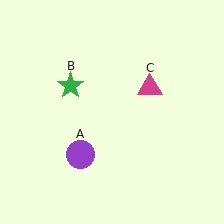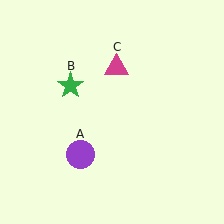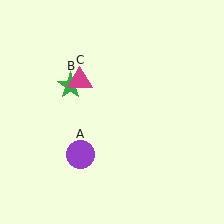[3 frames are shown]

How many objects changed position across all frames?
1 object changed position: magenta triangle (object C).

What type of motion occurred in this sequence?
The magenta triangle (object C) rotated counterclockwise around the center of the scene.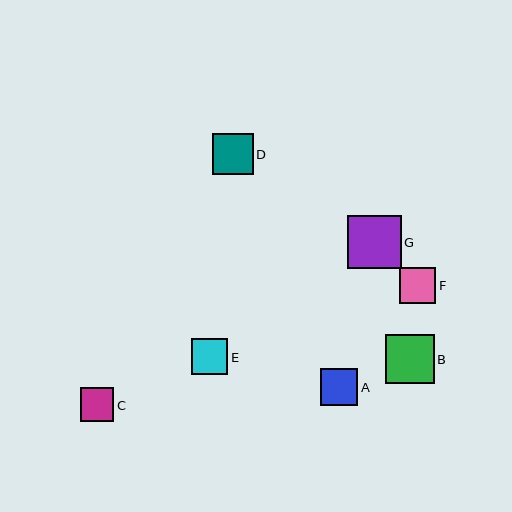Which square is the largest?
Square G is the largest with a size of approximately 53 pixels.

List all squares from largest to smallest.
From largest to smallest: G, B, D, A, E, F, C.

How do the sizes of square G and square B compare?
Square G and square B are approximately the same size.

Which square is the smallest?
Square C is the smallest with a size of approximately 34 pixels.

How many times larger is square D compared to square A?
Square D is approximately 1.1 times the size of square A.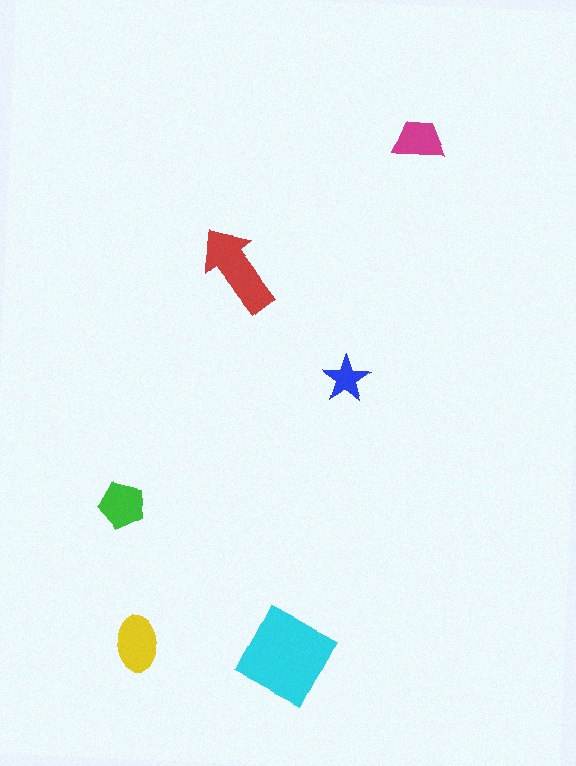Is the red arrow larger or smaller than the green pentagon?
Larger.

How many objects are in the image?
There are 6 objects in the image.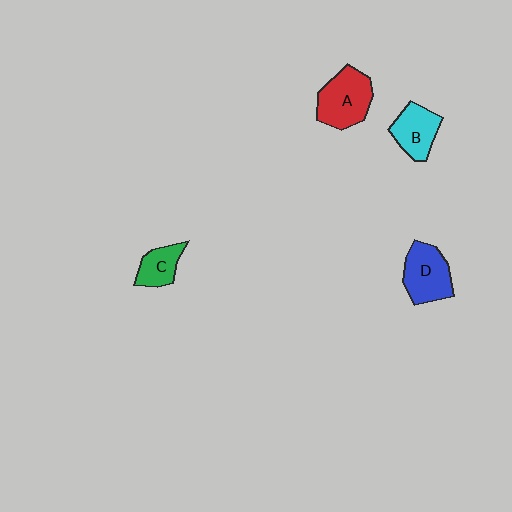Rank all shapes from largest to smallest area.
From largest to smallest: A (red), D (blue), B (cyan), C (green).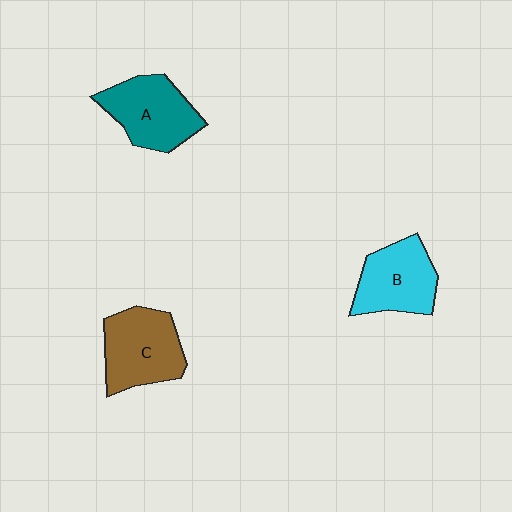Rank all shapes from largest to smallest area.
From largest to smallest: C (brown), A (teal), B (cyan).